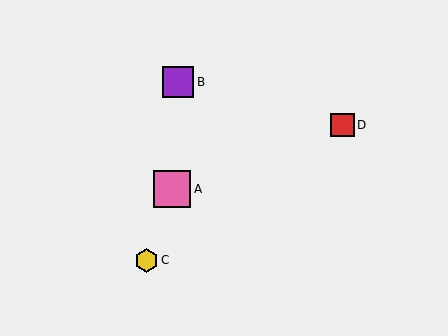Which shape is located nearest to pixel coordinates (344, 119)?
The red square (labeled D) at (342, 125) is nearest to that location.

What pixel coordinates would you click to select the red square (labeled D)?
Click at (342, 125) to select the red square D.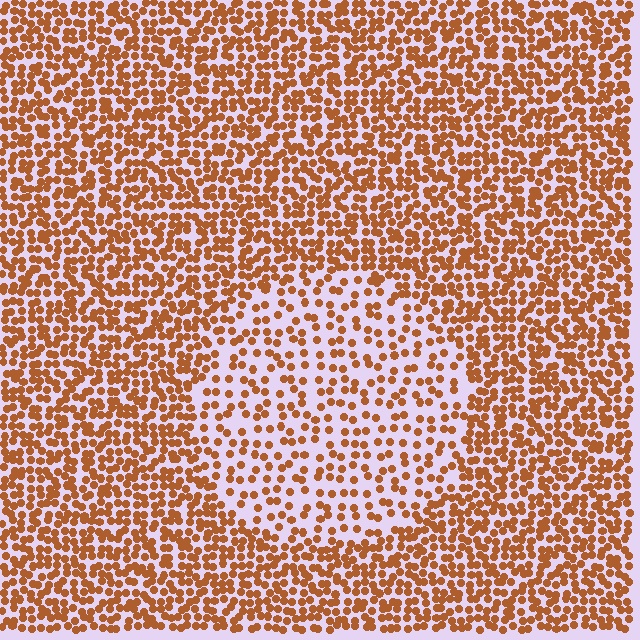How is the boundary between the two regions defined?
The boundary is defined by a change in element density (approximately 2.0x ratio). All elements are the same color, size, and shape.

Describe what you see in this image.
The image contains small brown elements arranged at two different densities. A circle-shaped region is visible where the elements are less densely packed than the surrounding area.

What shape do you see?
I see a circle.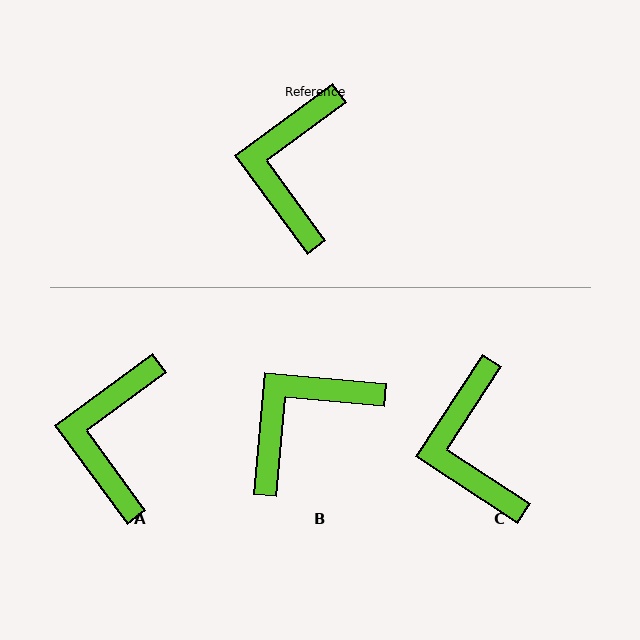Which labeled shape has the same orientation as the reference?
A.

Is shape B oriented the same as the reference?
No, it is off by about 41 degrees.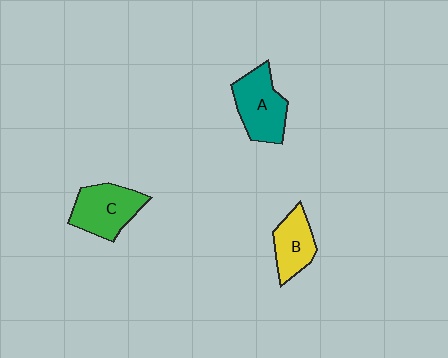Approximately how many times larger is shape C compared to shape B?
Approximately 1.3 times.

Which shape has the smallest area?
Shape B (yellow).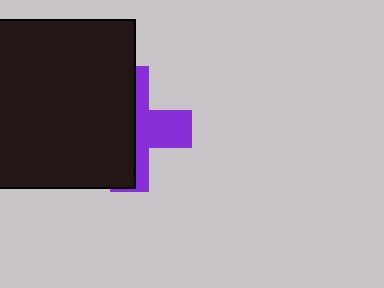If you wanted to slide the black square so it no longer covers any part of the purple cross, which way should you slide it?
Slide it left — that is the most direct way to separate the two shapes.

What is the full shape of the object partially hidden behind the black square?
The partially hidden object is a purple cross.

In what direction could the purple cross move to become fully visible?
The purple cross could move right. That would shift it out from behind the black square entirely.